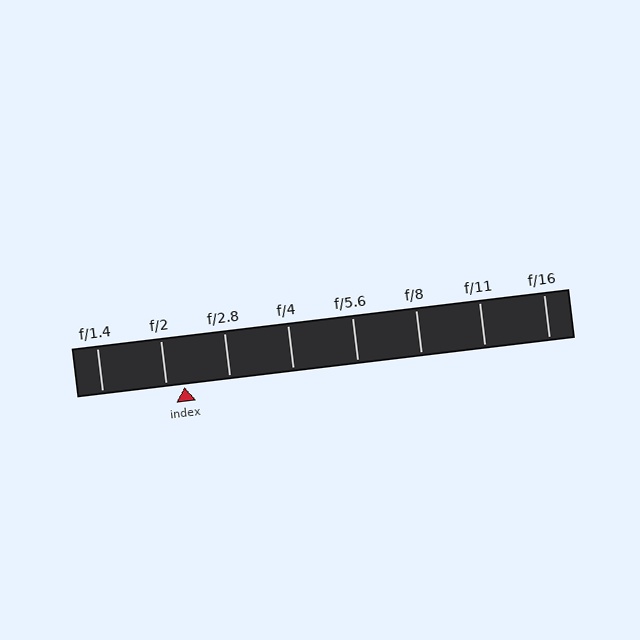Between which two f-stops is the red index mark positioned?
The index mark is between f/2 and f/2.8.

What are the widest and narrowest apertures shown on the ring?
The widest aperture shown is f/1.4 and the narrowest is f/16.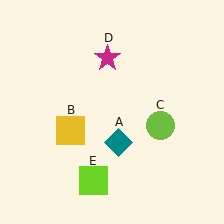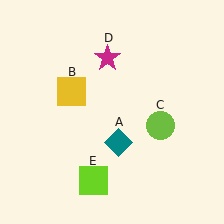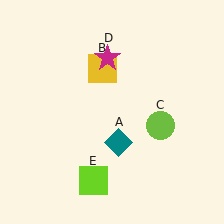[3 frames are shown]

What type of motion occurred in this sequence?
The yellow square (object B) rotated clockwise around the center of the scene.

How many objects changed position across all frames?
1 object changed position: yellow square (object B).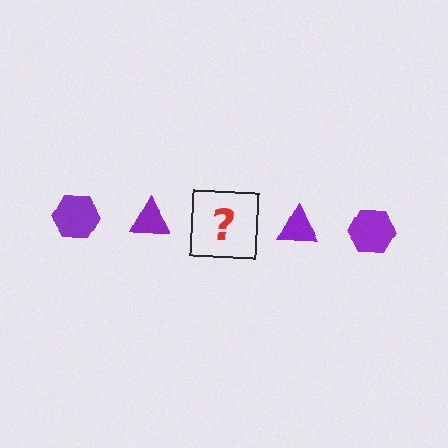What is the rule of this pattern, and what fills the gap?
The rule is that the pattern cycles through hexagon, triangle shapes in purple. The gap should be filled with a purple hexagon.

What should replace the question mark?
The question mark should be replaced with a purple hexagon.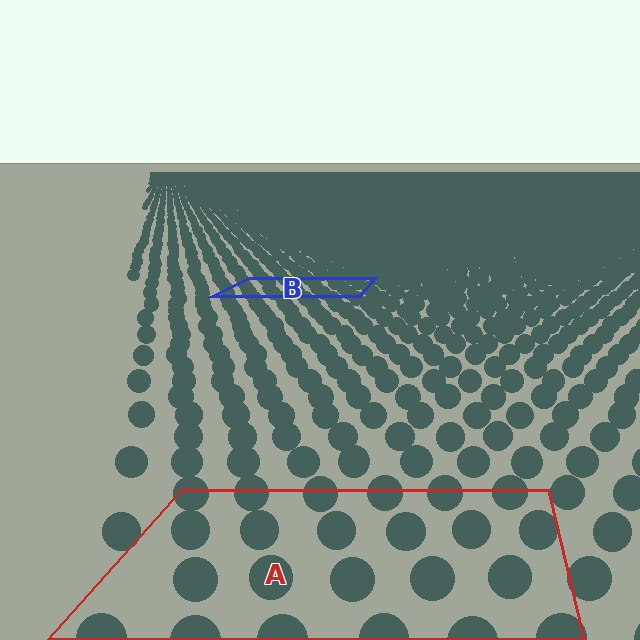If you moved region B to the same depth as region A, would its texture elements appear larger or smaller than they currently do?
They would appear larger. At a closer depth, the same texture elements are projected at a bigger on-screen size.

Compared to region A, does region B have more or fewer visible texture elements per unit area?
Region B has more texture elements per unit area — they are packed more densely because it is farther away.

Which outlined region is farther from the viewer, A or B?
Region B is farther from the viewer — the texture elements inside it appear smaller and more densely packed.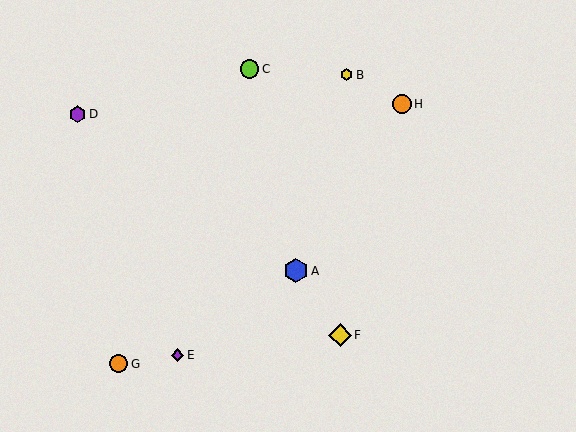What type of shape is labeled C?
Shape C is a lime circle.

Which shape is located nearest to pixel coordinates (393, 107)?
The orange circle (labeled H) at (402, 104) is nearest to that location.